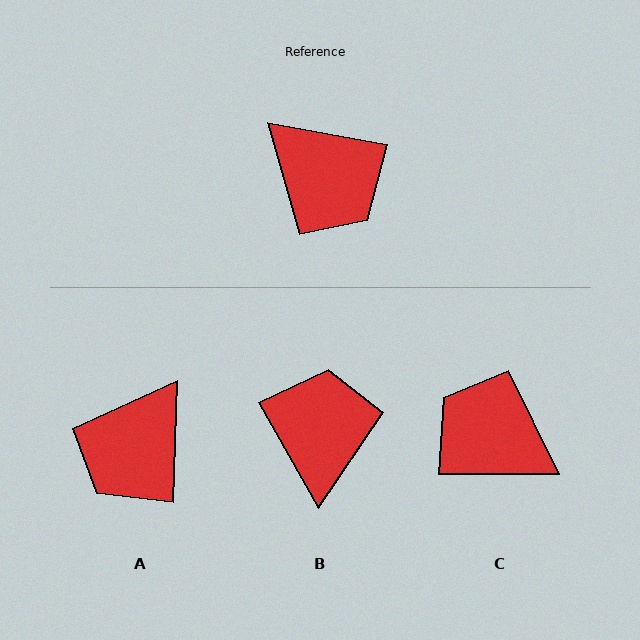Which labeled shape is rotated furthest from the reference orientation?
C, about 169 degrees away.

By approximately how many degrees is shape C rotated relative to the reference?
Approximately 169 degrees clockwise.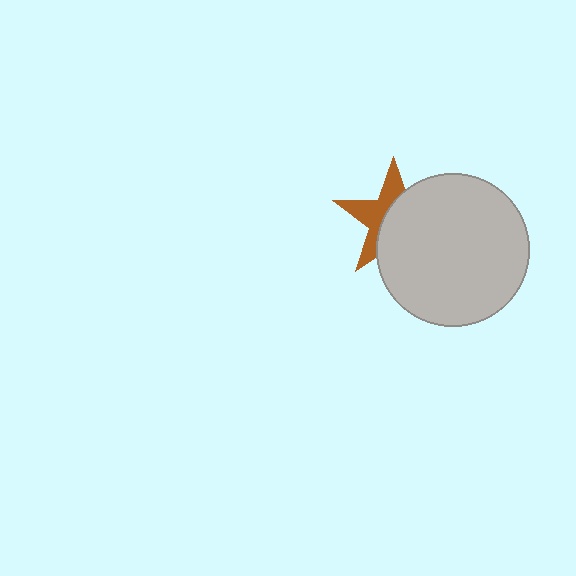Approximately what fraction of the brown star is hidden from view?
Roughly 57% of the brown star is hidden behind the light gray circle.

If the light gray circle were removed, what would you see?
You would see the complete brown star.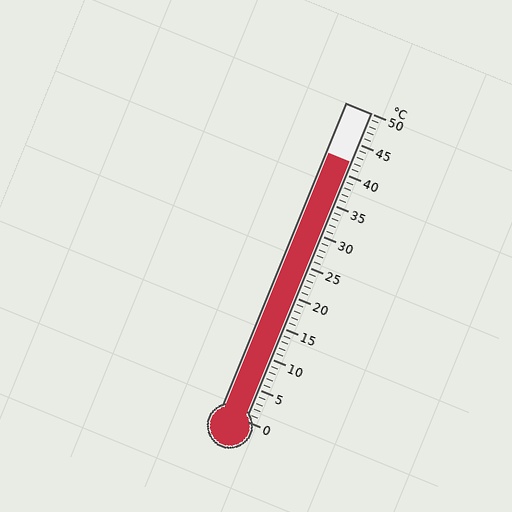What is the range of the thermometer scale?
The thermometer scale ranges from 0°C to 50°C.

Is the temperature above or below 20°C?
The temperature is above 20°C.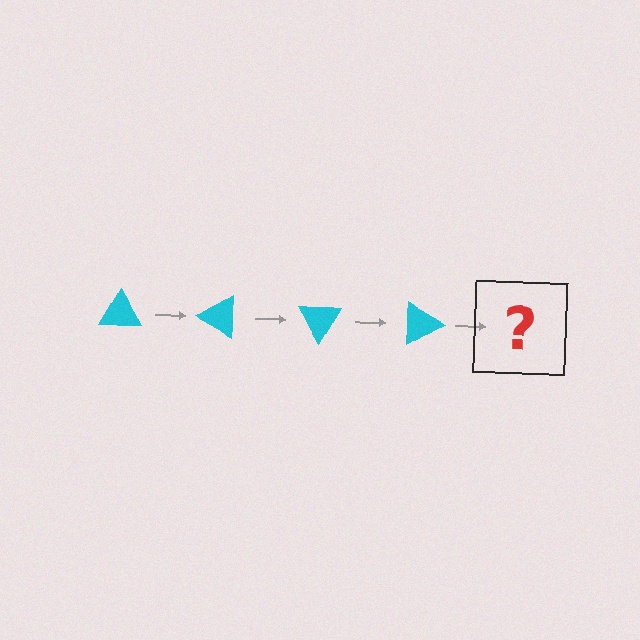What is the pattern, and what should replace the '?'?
The pattern is that the triangle rotates 30 degrees each step. The '?' should be a cyan triangle rotated 120 degrees.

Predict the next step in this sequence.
The next step is a cyan triangle rotated 120 degrees.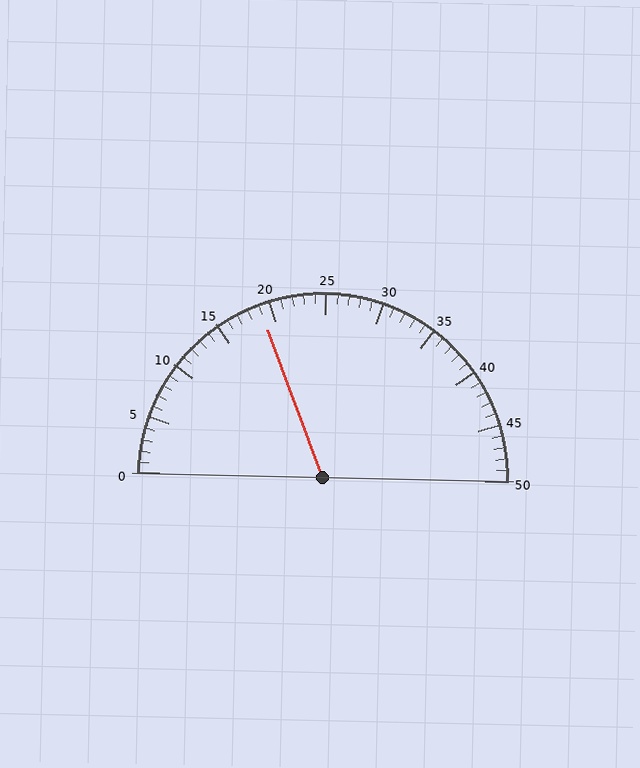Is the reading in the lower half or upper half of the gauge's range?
The reading is in the lower half of the range (0 to 50).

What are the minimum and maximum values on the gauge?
The gauge ranges from 0 to 50.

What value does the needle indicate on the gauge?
The needle indicates approximately 19.